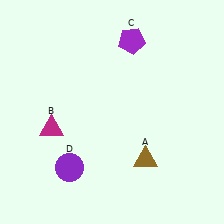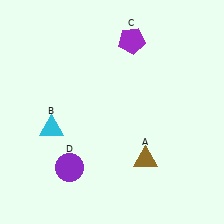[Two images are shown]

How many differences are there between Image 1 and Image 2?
There is 1 difference between the two images.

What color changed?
The triangle (B) changed from magenta in Image 1 to cyan in Image 2.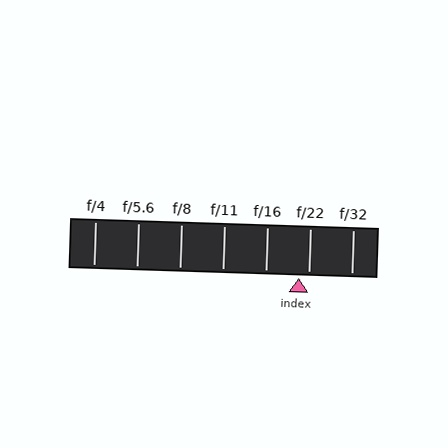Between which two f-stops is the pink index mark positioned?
The index mark is between f/16 and f/22.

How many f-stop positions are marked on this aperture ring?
There are 7 f-stop positions marked.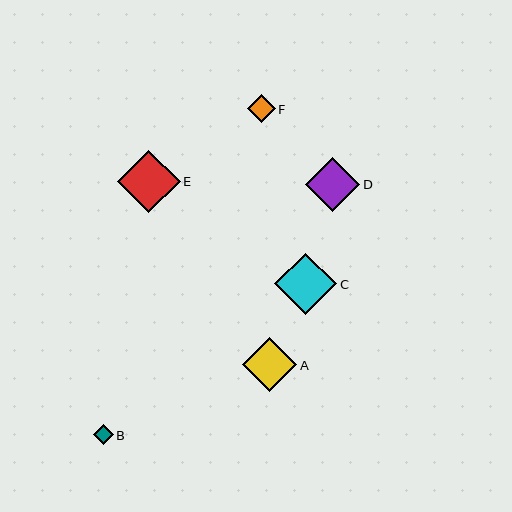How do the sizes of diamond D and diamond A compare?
Diamond D and diamond A are approximately the same size.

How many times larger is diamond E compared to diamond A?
Diamond E is approximately 1.1 times the size of diamond A.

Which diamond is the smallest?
Diamond B is the smallest with a size of approximately 20 pixels.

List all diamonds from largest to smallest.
From largest to smallest: E, C, D, A, F, B.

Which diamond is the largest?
Diamond E is the largest with a size of approximately 62 pixels.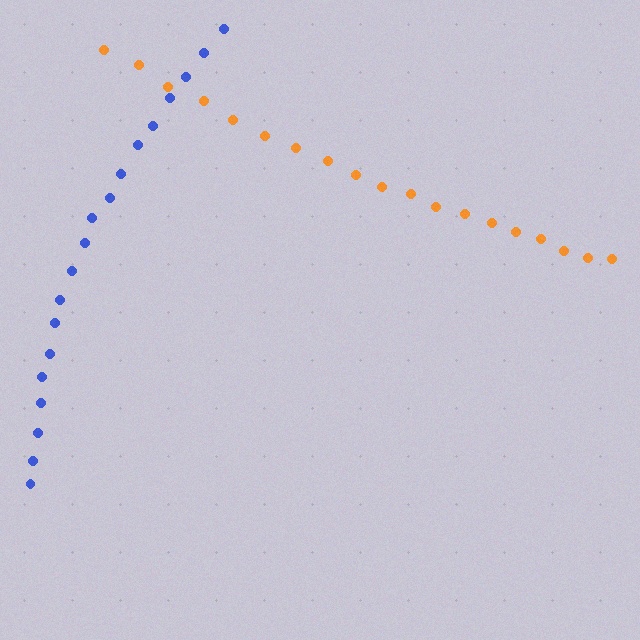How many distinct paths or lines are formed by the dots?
There are 2 distinct paths.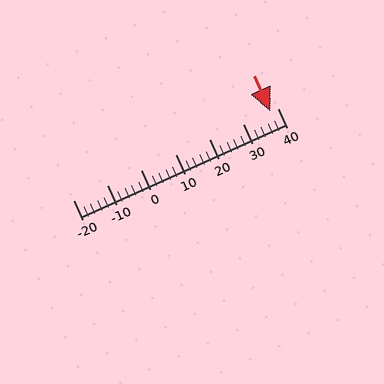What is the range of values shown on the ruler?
The ruler shows values from -20 to 40.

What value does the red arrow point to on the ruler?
The red arrow points to approximately 38.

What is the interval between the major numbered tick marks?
The major tick marks are spaced 10 units apart.